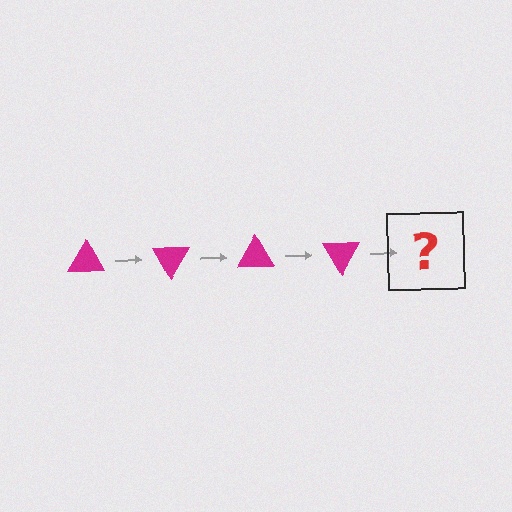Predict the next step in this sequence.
The next step is a magenta triangle rotated 240 degrees.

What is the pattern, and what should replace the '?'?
The pattern is that the triangle rotates 60 degrees each step. The '?' should be a magenta triangle rotated 240 degrees.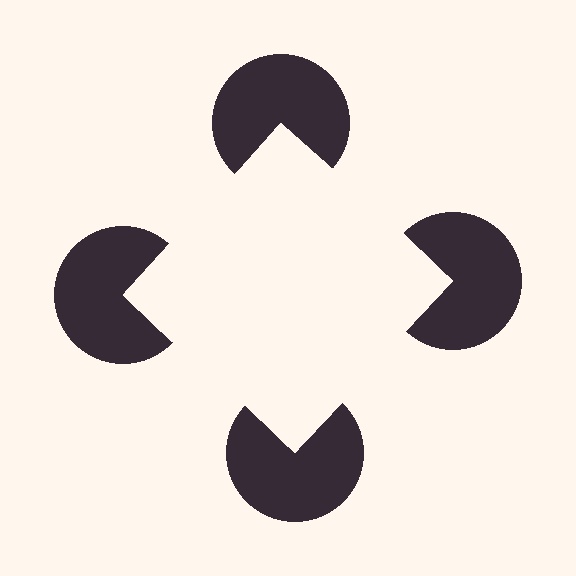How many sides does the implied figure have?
4 sides.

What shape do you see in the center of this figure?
An illusory square — its edges are inferred from the aligned wedge cuts in the pac-man discs, not physically drawn.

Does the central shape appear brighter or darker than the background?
It typically appears slightly brighter than the background, even though no actual brightness change is drawn.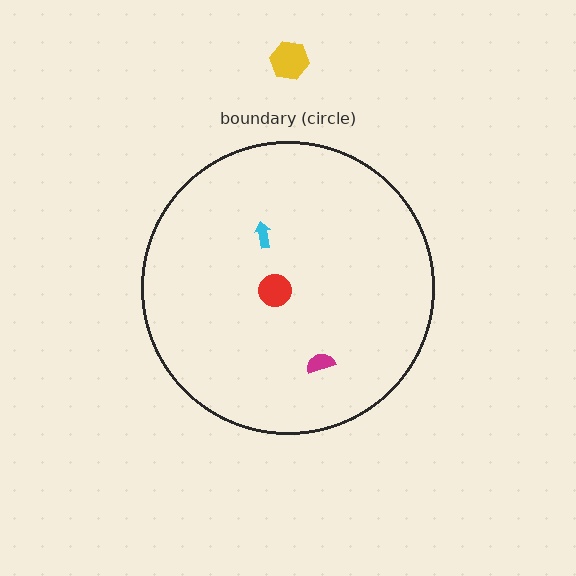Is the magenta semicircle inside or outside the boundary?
Inside.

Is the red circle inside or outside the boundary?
Inside.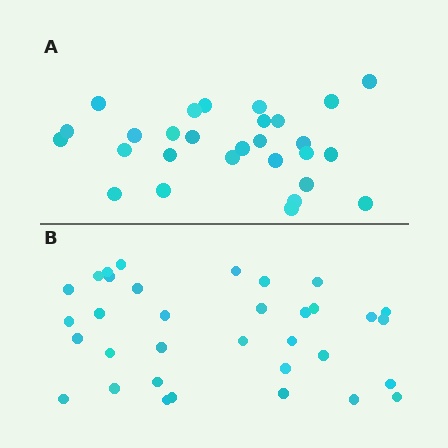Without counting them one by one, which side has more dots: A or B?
Region B (the bottom region) has more dots.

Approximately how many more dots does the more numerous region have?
Region B has about 6 more dots than region A.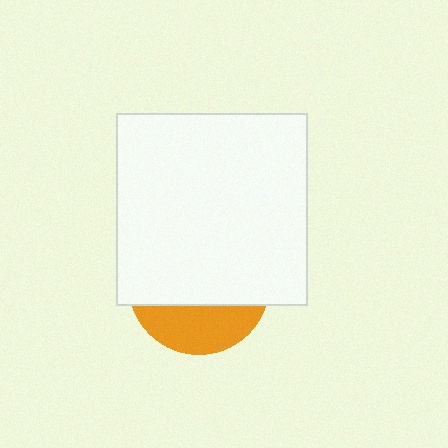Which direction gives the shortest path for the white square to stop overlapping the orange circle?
Moving up gives the shortest separation.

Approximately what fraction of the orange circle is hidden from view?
Roughly 69% of the orange circle is hidden behind the white square.